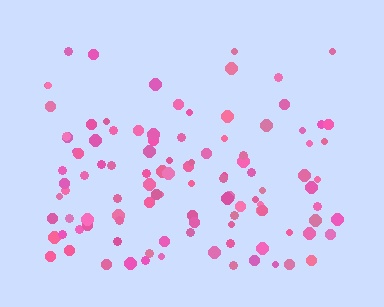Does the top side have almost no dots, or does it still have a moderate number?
Still a moderate number, just noticeably fewer than the bottom.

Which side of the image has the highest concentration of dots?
The bottom.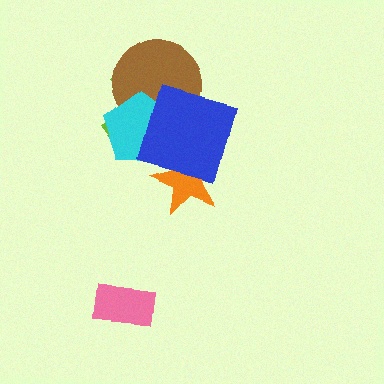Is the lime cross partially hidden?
Yes, it is partially covered by another shape.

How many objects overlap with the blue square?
4 objects overlap with the blue square.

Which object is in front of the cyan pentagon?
The blue square is in front of the cyan pentagon.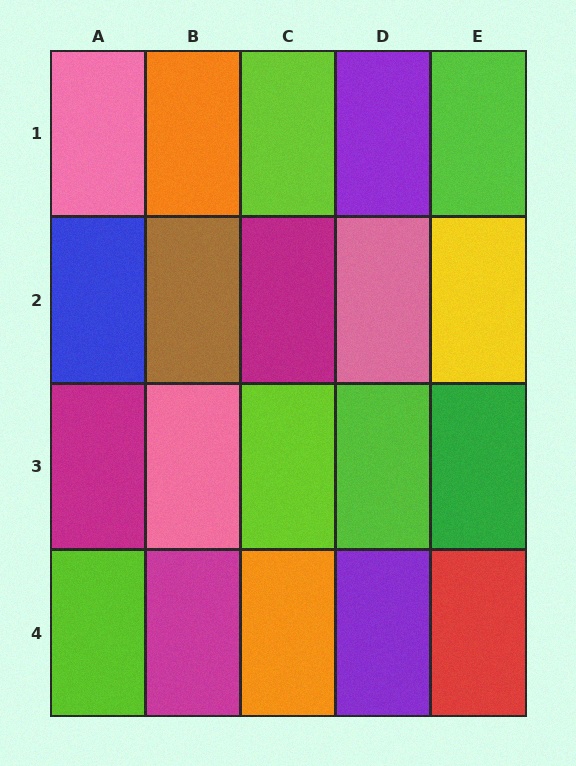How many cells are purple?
2 cells are purple.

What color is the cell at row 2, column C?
Magenta.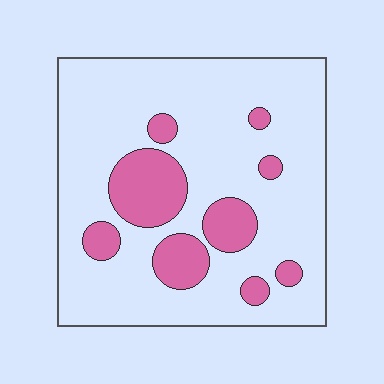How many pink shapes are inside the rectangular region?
9.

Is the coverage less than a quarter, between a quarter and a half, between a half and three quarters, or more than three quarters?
Less than a quarter.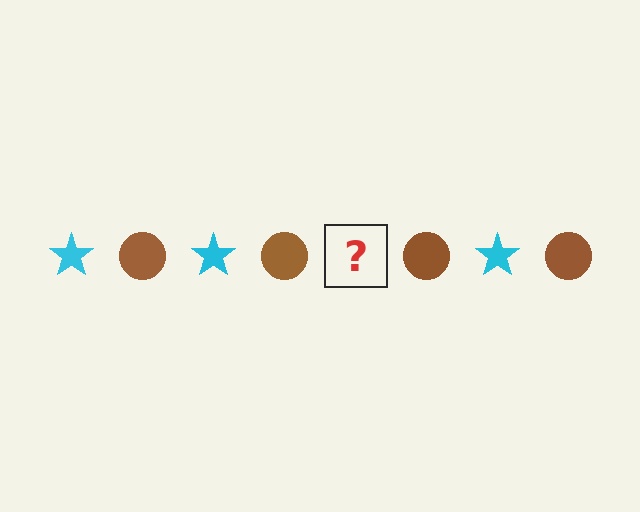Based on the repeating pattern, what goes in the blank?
The blank should be a cyan star.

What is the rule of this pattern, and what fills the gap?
The rule is that the pattern alternates between cyan star and brown circle. The gap should be filled with a cyan star.